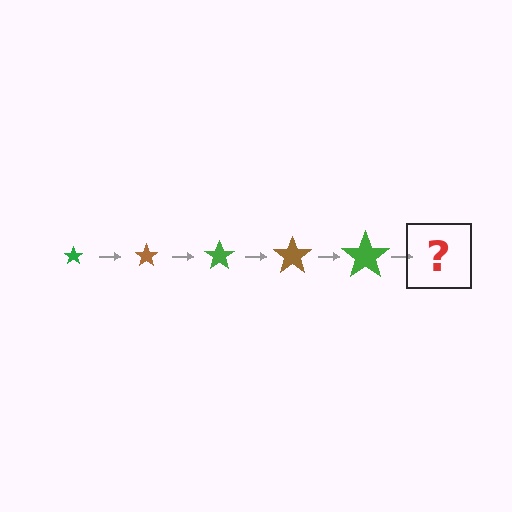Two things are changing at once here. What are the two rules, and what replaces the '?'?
The two rules are that the star grows larger each step and the color cycles through green and brown. The '?' should be a brown star, larger than the previous one.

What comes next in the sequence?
The next element should be a brown star, larger than the previous one.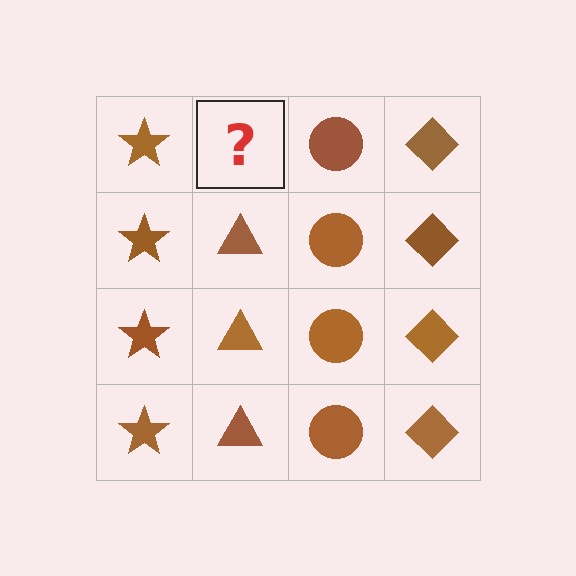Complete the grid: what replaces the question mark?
The question mark should be replaced with a brown triangle.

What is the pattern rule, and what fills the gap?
The rule is that each column has a consistent shape. The gap should be filled with a brown triangle.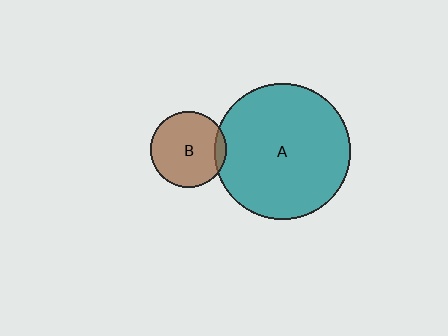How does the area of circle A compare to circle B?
Approximately 3.2 times.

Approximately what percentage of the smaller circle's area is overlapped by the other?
Approximately 10%.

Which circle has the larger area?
Circle A (teal).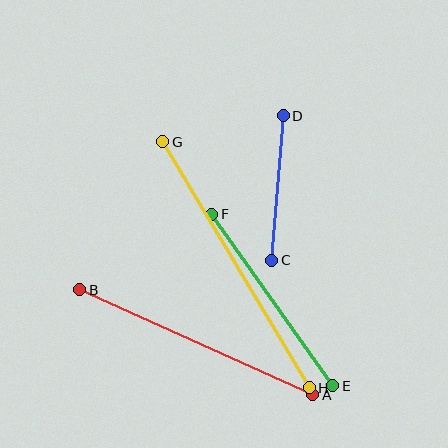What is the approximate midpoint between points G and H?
The midpoint is at approximately (236, 265) pixels.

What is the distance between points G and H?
The distance is approximately 286 pixels.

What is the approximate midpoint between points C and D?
The midpoint is at approximately (277, 188) pixels.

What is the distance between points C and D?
The distance is approximately 145 pixels.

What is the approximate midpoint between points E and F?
The midpoint is at approximately (272, 300) pixels.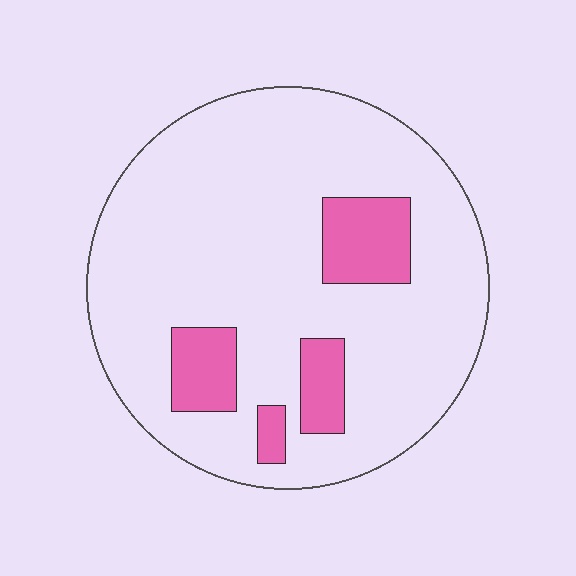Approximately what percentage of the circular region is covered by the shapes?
Approximately 15%.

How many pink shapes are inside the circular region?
4.